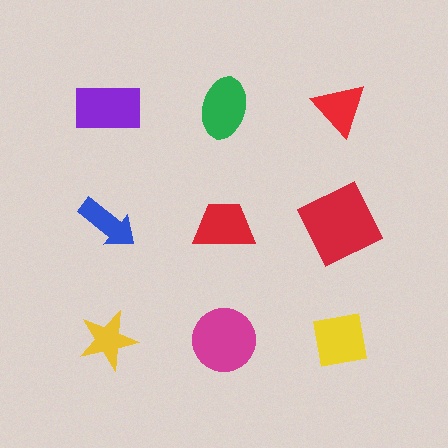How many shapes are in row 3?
3 shapes.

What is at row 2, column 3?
A red square.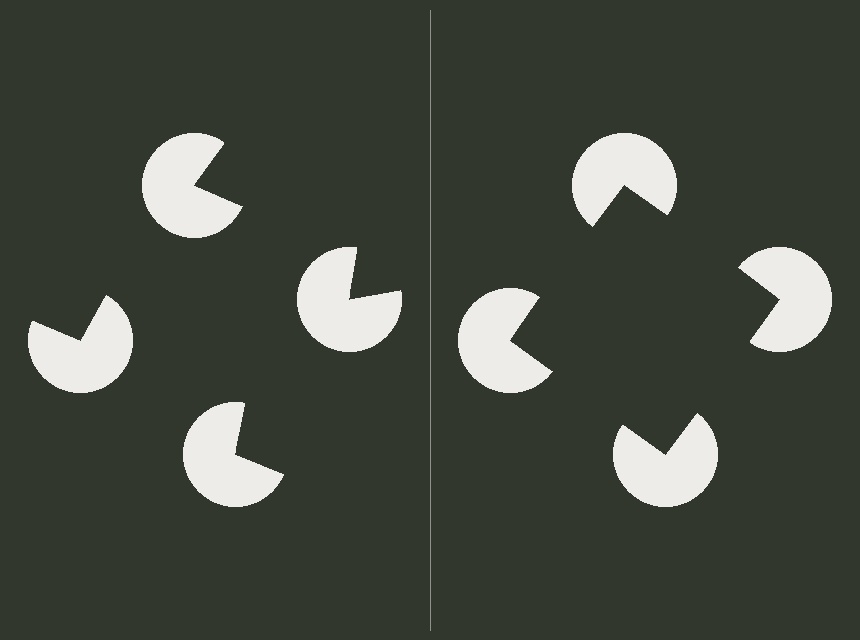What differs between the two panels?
The pac-man discs are positioned identically on both sides; only the wedge orientations differ. On the right they align to a square; on the left they are misaligned.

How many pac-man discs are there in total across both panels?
8 — 4 on each side.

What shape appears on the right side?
An illusory square.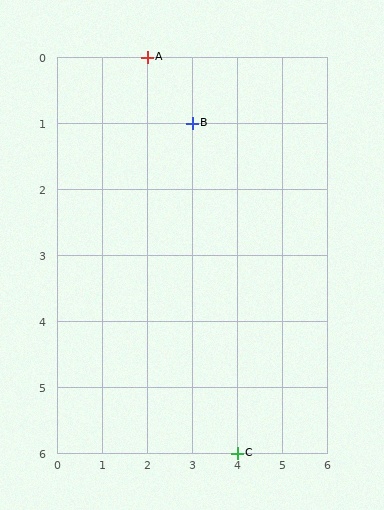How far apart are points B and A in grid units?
Points B and A are 1 column and 1 row apart (about 1.4 grid units diagonally).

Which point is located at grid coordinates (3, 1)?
Point B is at (3, 1).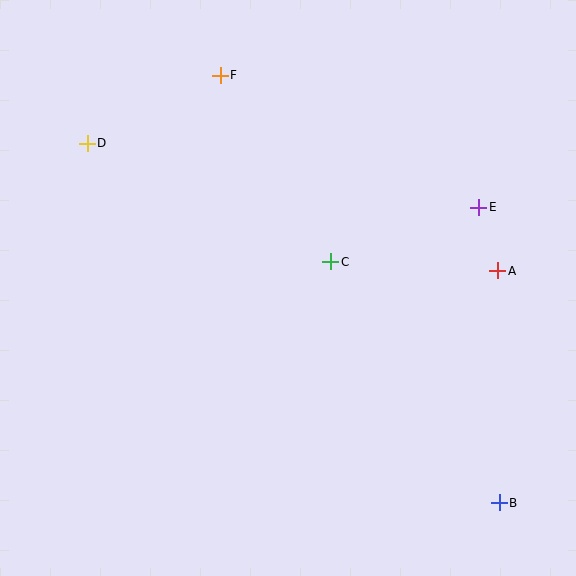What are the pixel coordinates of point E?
Point E is at (479, 207).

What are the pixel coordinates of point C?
Point C is at (331, 262).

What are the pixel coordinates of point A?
Point A is at (498, 271).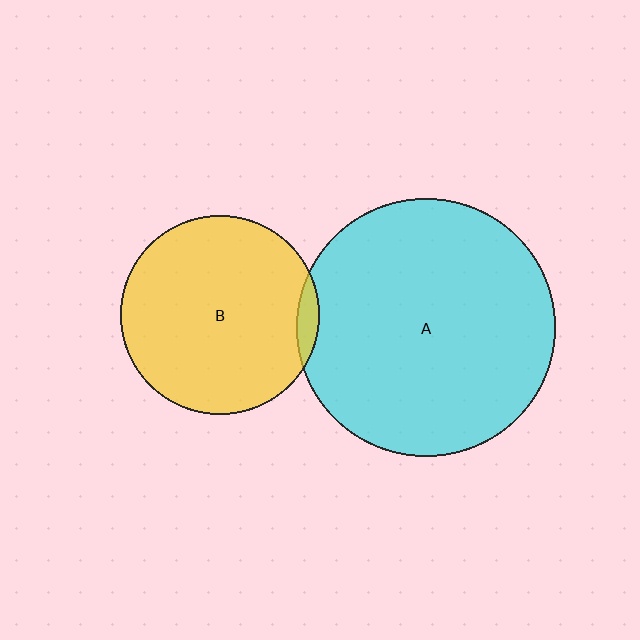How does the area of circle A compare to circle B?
Approximately 1.7 times.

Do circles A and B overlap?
Yes.